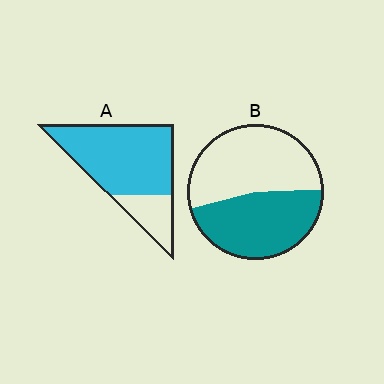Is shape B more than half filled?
Roughly half.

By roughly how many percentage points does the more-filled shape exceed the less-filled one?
By roughly 30 percentage points (A over B).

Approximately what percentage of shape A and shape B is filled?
A is approximately 75% and B is approximately 45%.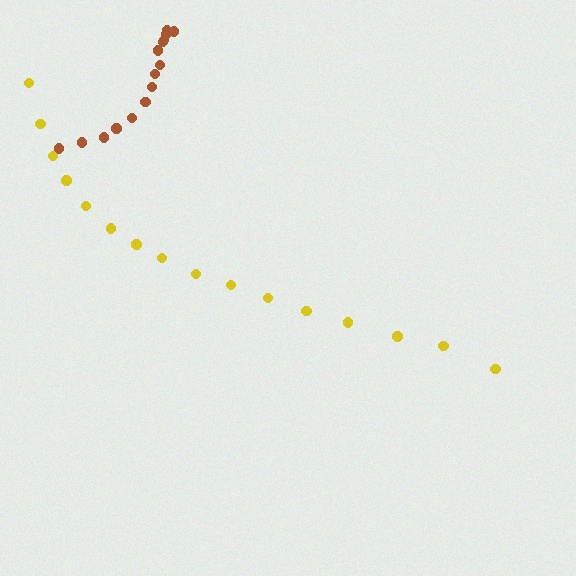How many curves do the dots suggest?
There are 2 distinct paths.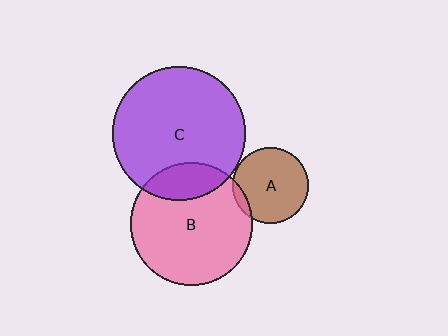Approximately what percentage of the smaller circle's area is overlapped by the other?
Approximately 20%.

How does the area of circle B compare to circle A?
Approximately 2.6 times.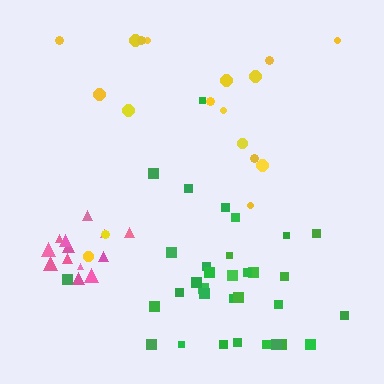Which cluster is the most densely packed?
Pink.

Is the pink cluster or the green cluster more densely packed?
Pink.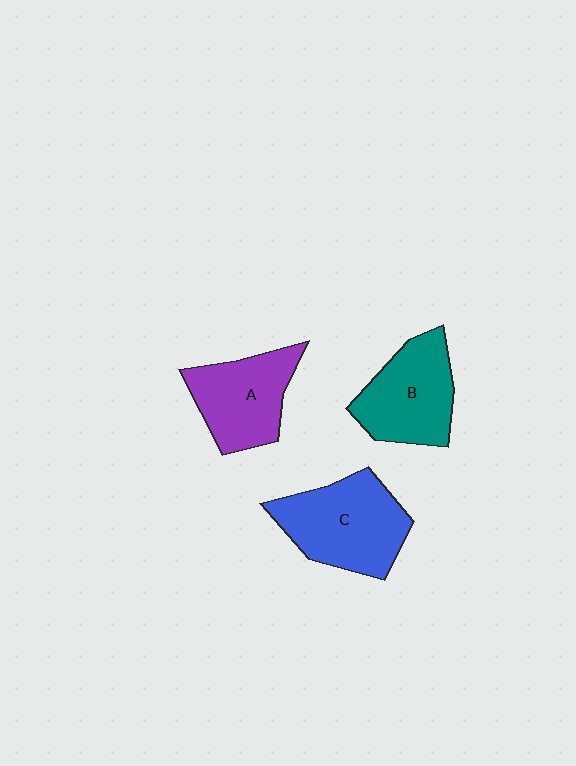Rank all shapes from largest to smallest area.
From largest to smallest: C (blue), B (teal), A (purple).